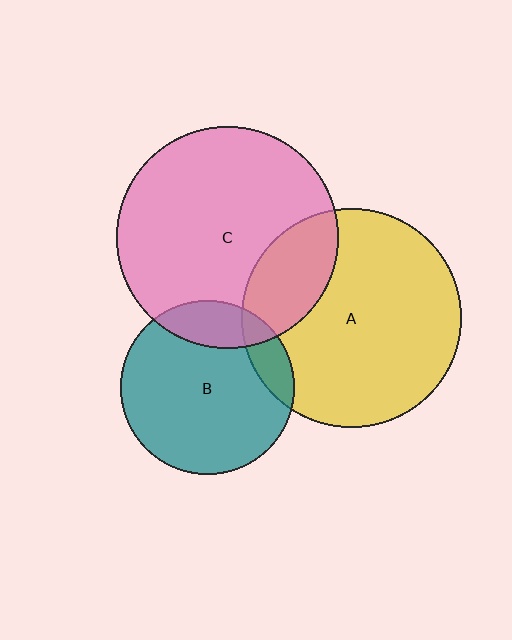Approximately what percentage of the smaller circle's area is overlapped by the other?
Approximately 10%.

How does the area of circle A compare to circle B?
Approximately 1.6 times.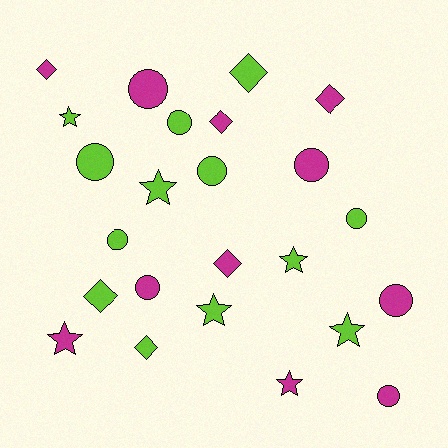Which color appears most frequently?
Lime, with 13 objects.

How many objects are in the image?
There are 24 objects.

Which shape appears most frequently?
Circle, with 10 objects.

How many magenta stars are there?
There are 2 magenta stars.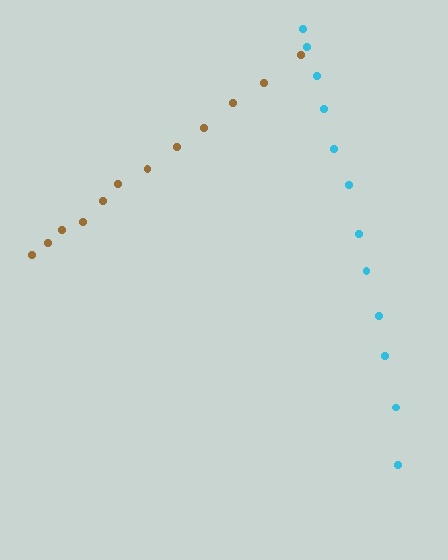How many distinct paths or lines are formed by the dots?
There are 2 distinct paths.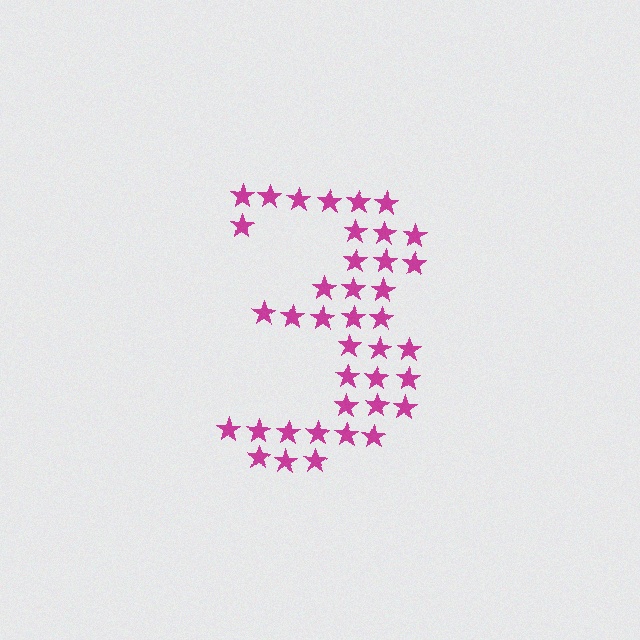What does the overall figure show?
The overall figure shows the digit 3.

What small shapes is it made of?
It is made of small stars.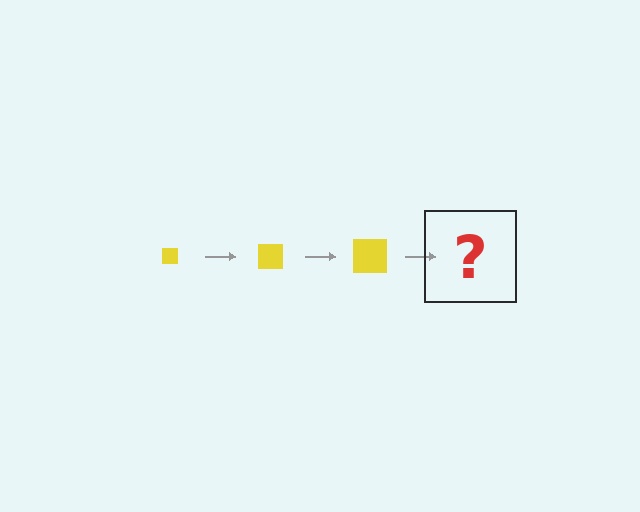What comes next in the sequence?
The next element should be a yellow square, larger than the previous one.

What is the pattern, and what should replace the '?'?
The pattern is that the square gets progressively larger each step. The '?' should be a yellow square, larger than the previous one.